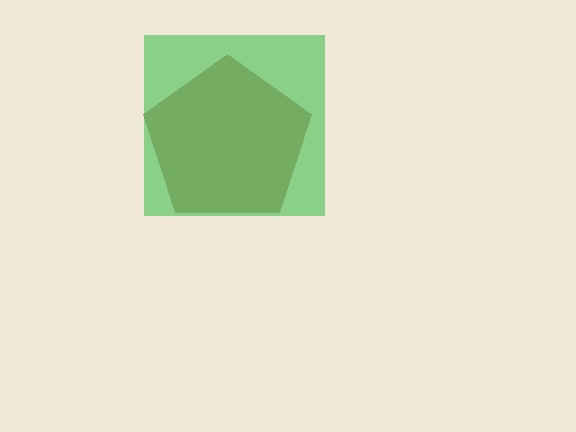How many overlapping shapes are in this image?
There are 2 overlapping shapes in the image.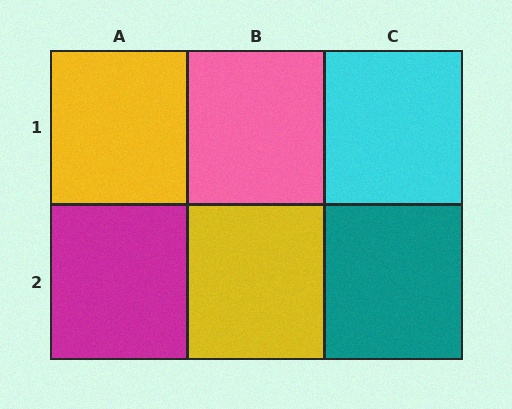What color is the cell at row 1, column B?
Pink.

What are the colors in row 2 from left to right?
Magenta, yellow, teal.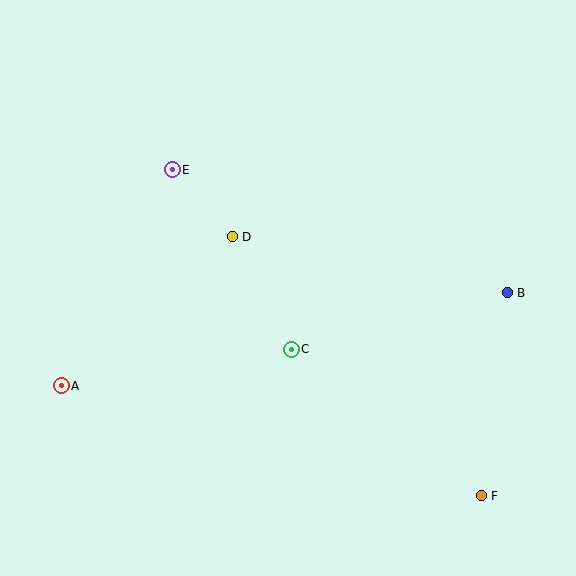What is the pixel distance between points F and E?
The distance between F and E is 449 pixels.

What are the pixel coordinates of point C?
Point C is at (291, 349).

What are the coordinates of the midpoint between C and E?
The midpoint between C and E is at (232, 259).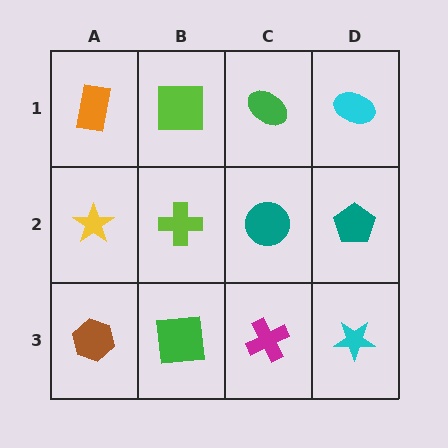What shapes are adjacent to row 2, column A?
An orange rectangle (row 1, column A), a brown hexagon (row 3, column A), a lime cross (row 2, column B).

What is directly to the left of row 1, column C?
A lime square.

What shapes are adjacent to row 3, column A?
A yellow star (row 2, column A), a green square (row 3, column B).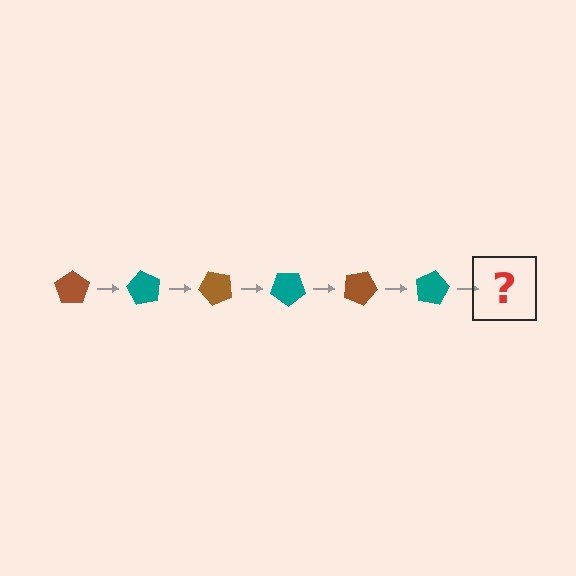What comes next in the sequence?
The next element should be a brown pentagon, rotated 360 degrees from the start.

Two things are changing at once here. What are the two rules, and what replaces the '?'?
The two rules are that it rotates 60 degrees each step and the color cycles through brown and teal. The '?' should be a brown pentagon, rotated 360 degrees from the start.